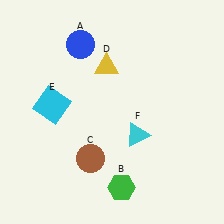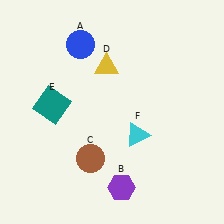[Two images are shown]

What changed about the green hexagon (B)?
In Image 1, B is green. In Image 2, it changed to purple.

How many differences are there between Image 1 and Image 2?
There are 2 differences between the two images.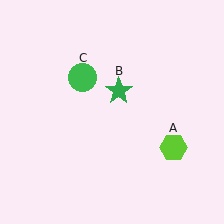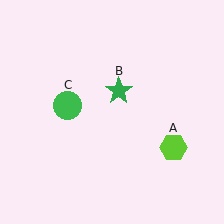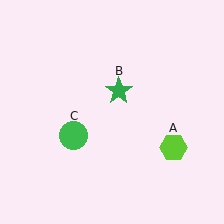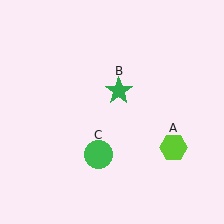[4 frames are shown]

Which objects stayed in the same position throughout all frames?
Lime hexagon (object A) and green star (object B) remained stationary.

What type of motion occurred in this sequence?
The green circle (object C) rotated counterclockwise around the center of the scene.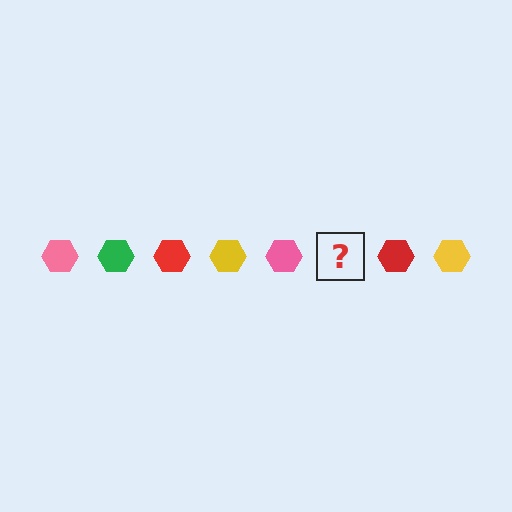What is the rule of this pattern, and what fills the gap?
The rule is that the pattern cycles through pink, green, red, yellow hexagons. The gap should be filled with a green hexagon.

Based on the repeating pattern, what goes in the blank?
The blank should be a green hexagon.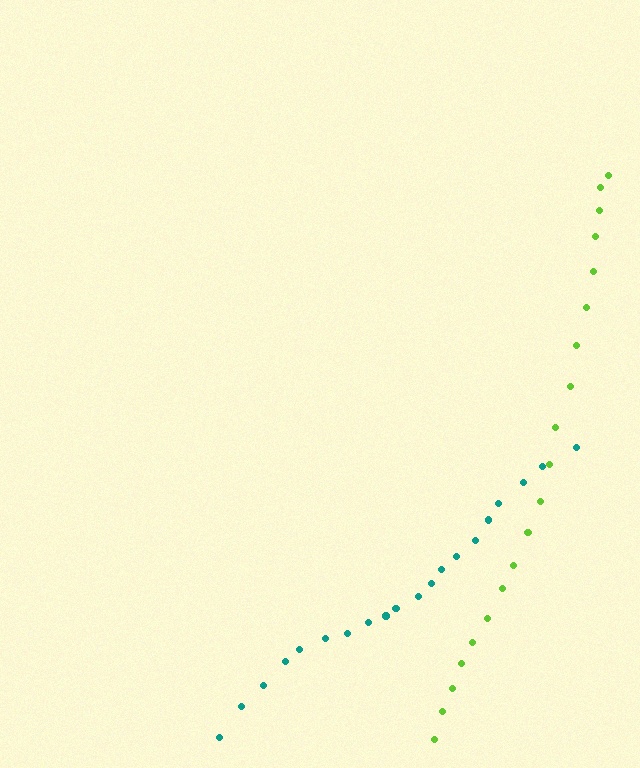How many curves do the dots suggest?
There are 2 distinct paths.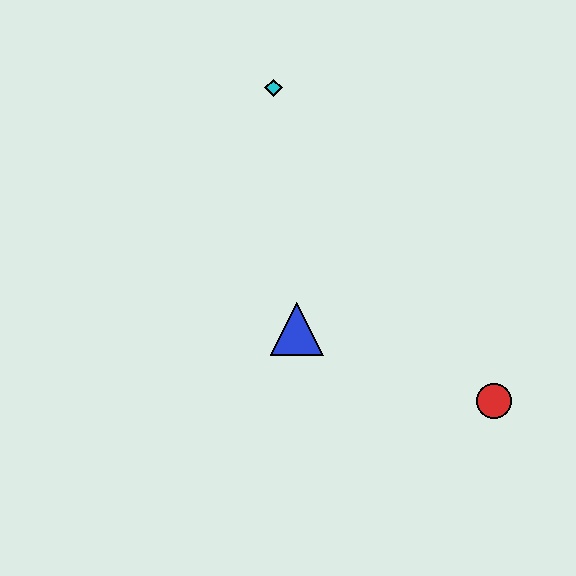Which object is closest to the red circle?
The blue triangle is closest to the red circle.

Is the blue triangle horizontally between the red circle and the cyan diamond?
Yes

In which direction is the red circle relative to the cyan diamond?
The red circle is below the cyan diamond.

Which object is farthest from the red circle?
The cyan diamond is farthest from the red circle.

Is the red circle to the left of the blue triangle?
No